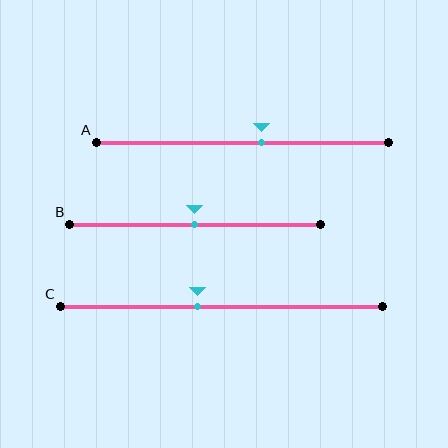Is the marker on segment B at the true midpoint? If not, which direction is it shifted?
Yes, the marker on segment B is at the true midpoint.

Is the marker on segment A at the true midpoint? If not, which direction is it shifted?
No, the marker on segment A is shifted to the right by about 7% of the segment length.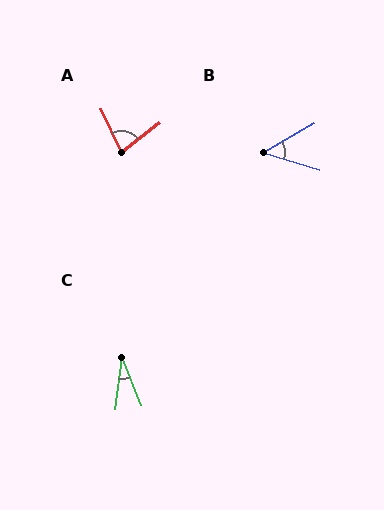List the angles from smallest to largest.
C (29°), B (47°), A (77°).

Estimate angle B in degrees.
Approximately 47 degrees.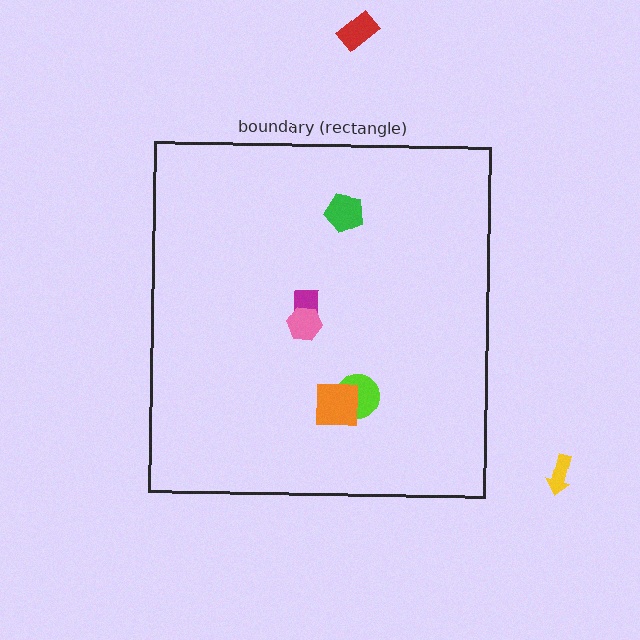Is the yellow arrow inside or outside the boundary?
Outside.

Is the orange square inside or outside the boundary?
Inside.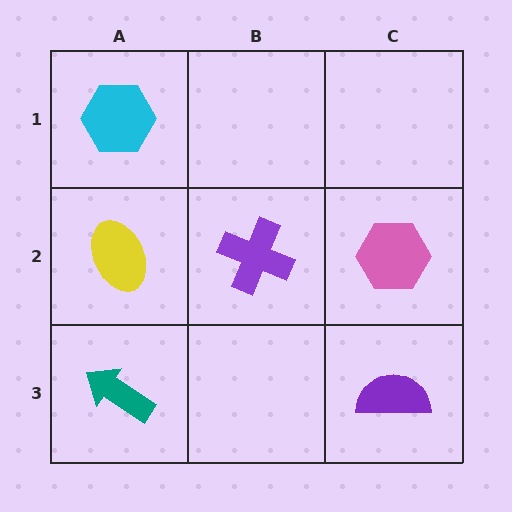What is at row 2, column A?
A yellow ellipse.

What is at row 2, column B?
A purple cross.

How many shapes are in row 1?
1 shape.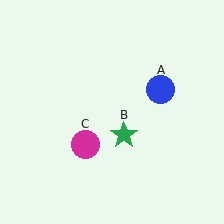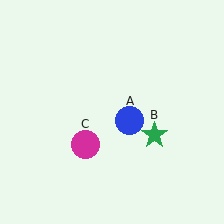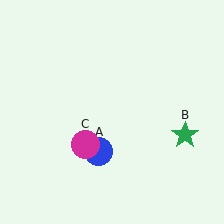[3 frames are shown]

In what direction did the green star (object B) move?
The green star (object B) moved right.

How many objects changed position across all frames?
2 objects changed position: blue circle (object A), green star (object B).